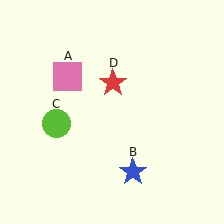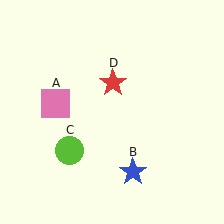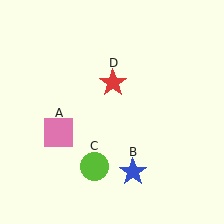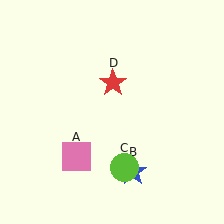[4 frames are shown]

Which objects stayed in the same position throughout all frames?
Blue star (object B) and red star (object D) remained stationary.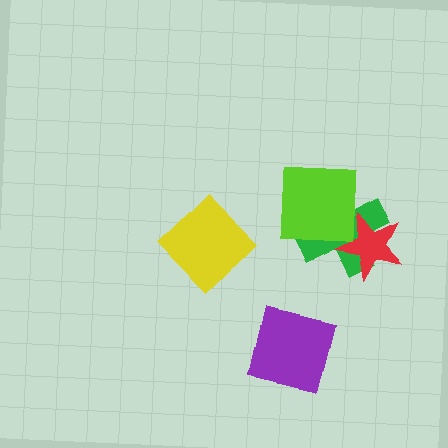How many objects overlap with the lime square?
1 object overlaps with the lime square.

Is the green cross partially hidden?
Yes, it is partially covered by another shape.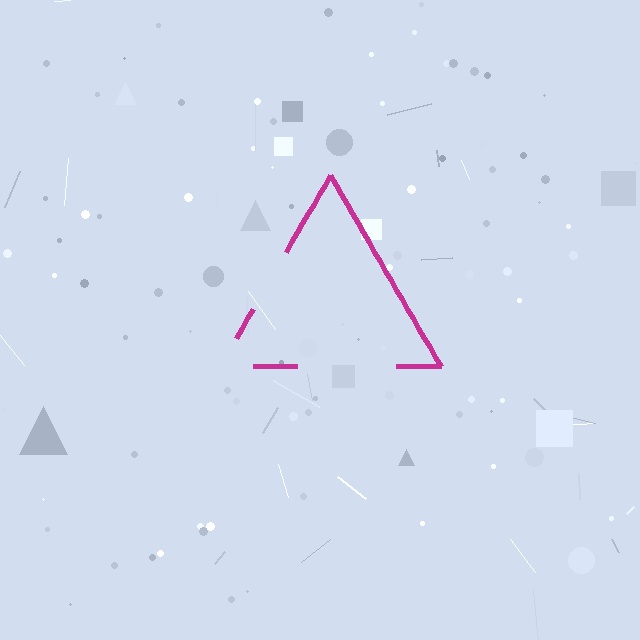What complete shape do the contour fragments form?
The contour fragments form a triangle.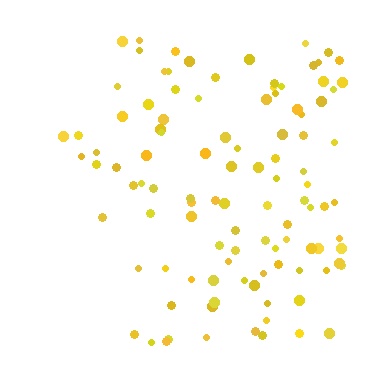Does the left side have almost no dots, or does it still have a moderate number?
Still a moderate number, just noticeably fewer than the right.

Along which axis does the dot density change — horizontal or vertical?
Horizontal.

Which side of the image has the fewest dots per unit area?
The left.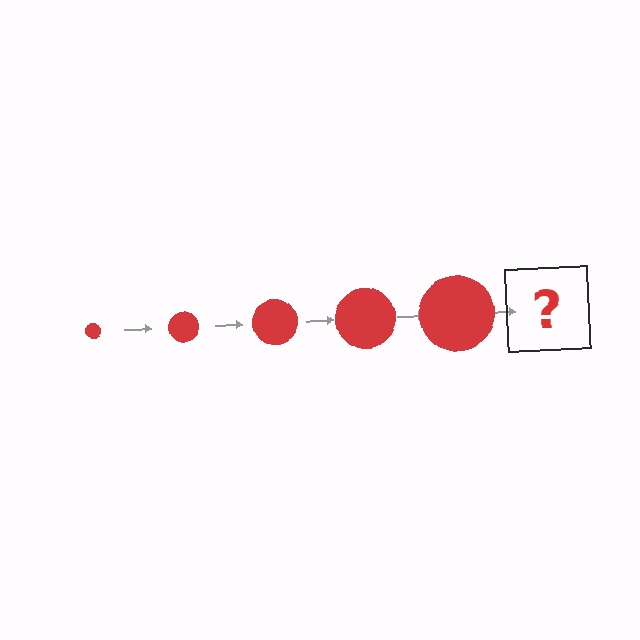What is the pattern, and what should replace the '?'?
The pattern is that the circle gets progressively larger each step. The '?' should be a red circle, larger than the previous one.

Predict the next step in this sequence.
The next step is a red circle, larger than the previous one.